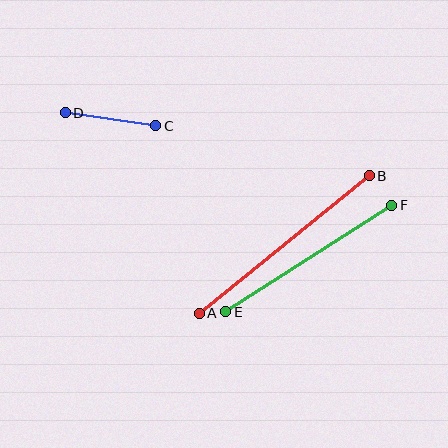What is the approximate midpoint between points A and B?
The midpoint is at approximately (284, 244) pixels.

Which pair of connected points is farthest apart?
Points A and B are farthest apart.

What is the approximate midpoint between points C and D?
The midpoint is at approximately (111, 119) pixels.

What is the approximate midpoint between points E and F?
The midpoint is at approximately (309, 259) pixels.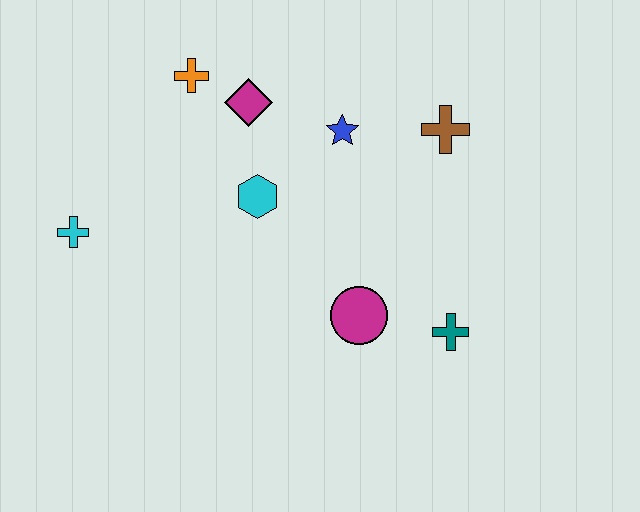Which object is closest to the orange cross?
The magenta diamond is closest to the orange cross.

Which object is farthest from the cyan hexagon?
The teal cross is farthest from the cyan hexagon.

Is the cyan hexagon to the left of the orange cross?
No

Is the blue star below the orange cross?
Yes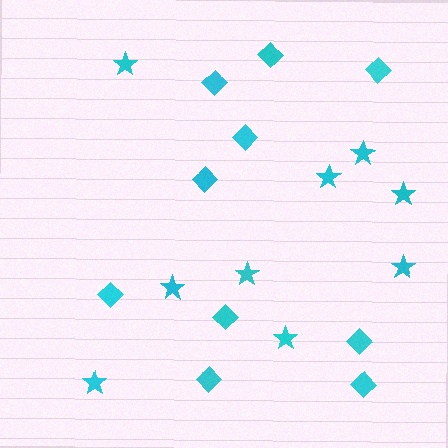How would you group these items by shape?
There are 2 groups: one group of stars (9) and one group of diamonds (10).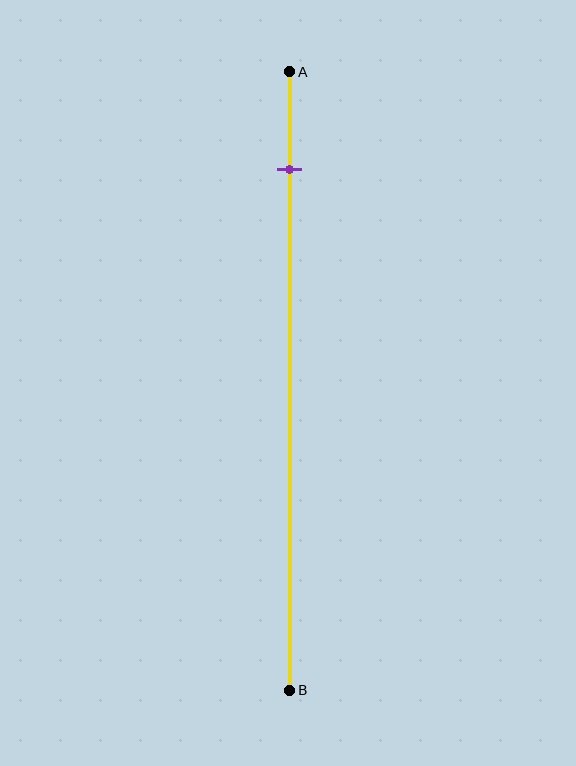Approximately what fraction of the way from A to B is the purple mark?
The purple mark is approximately 15% of the way from A to B.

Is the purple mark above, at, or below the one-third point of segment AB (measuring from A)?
The purple mark is above the one-third point of segment AB.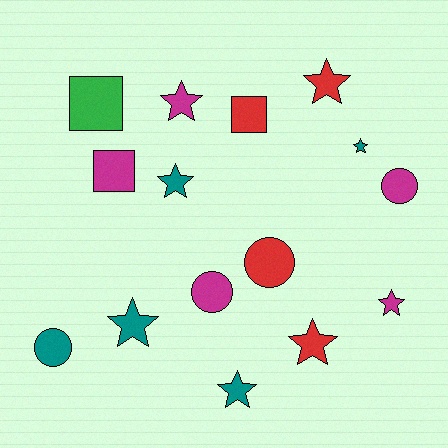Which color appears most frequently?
Teal, with 5 objects.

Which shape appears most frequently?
Star, with 8 objects.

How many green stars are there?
There are no green stars.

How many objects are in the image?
There are 15 objects.